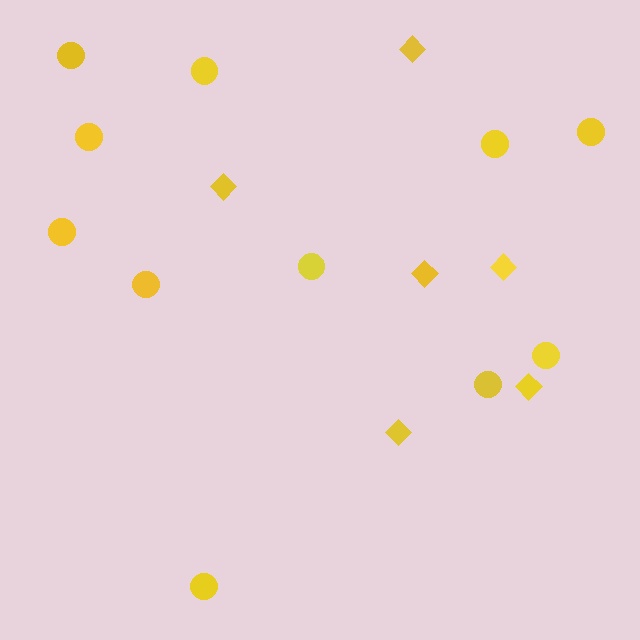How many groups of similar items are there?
There are 2 groups: one group of diamonds (6) and one group of circles (11).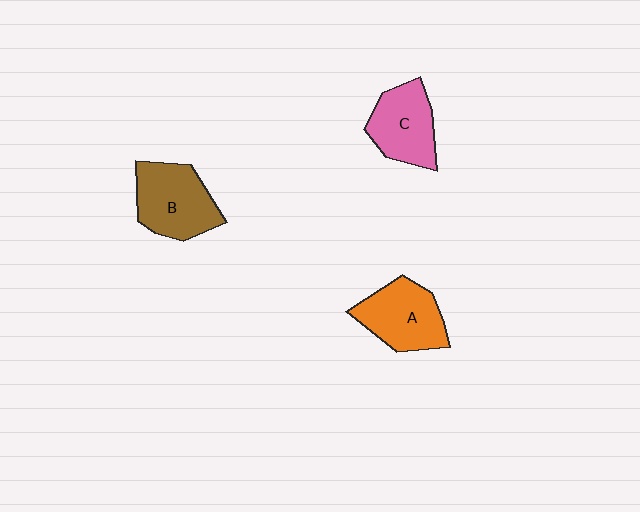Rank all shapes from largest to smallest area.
From largest to smallest: B (brown), A (orange), C (pink).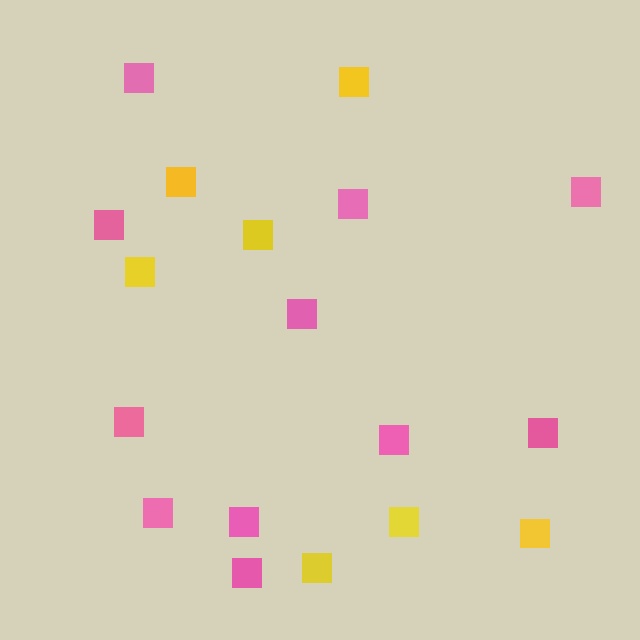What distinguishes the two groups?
There are 2 groups: one group of yellow squares (7) and one group of pink squares (11).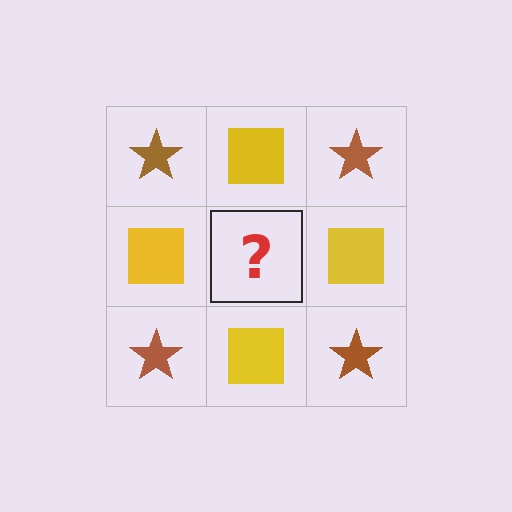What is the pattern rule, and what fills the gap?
The rule is that it alternates brown star and yellow square in a checkerboard pattern. The gap should be filled with a brown star.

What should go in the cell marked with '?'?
The missing cell should contain a brown star.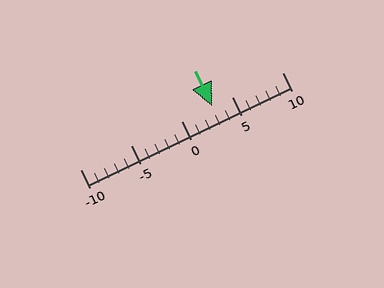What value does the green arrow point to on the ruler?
The green arrow points to approximately 3.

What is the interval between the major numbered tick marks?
The major tick marks are spaced 5 units apart.